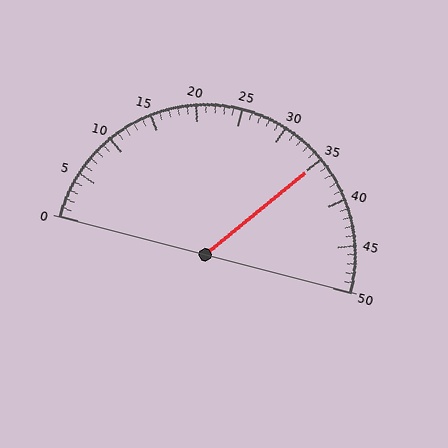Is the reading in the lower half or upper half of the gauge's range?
The reading is in the upper half of the range (0 to 50).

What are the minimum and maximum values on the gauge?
The gauge ranges from 0 to 50.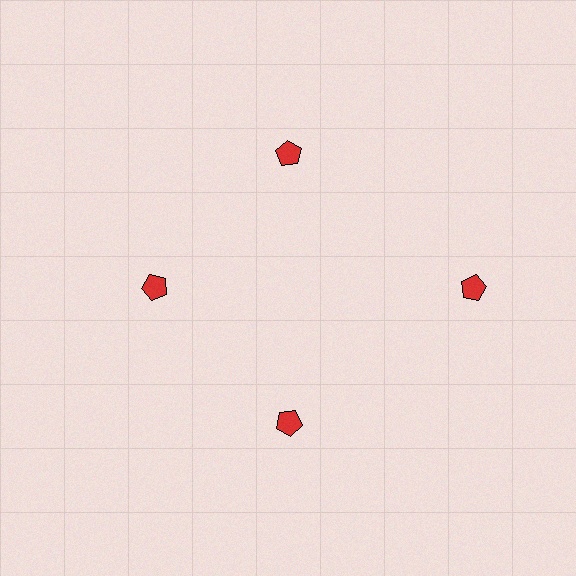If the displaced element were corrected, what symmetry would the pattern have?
It would have 4-fold rotational symmetry — the pattern would map onto itself every 90 degrees.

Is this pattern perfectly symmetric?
No. The 4 red pentagons are arranged in a ring, but one element near the 3 o'clock position is pushed outward from the center, breaking the 4-fold rotational symmetry.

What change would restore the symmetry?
The symmetry would be restored by moving it inward, back onto the ring so that all 4 pentagons sit at equal angles and equal distance from the center.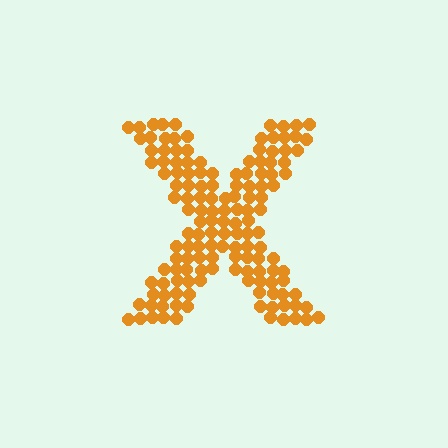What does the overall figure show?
The overall figure shows the letter X.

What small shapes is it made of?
It is made of small circles.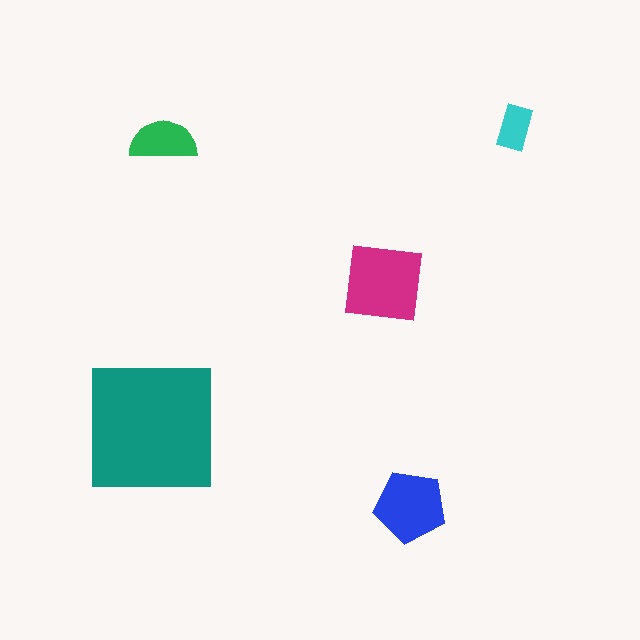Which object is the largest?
The teal square.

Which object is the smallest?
The cyan rectangle.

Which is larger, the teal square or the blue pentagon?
The teal square.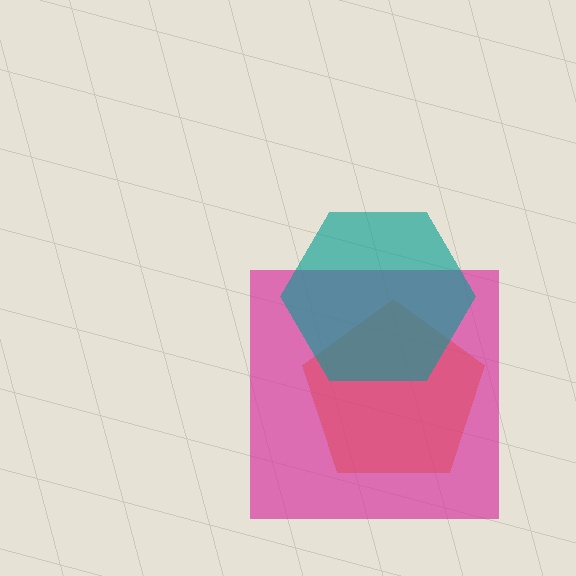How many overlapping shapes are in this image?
There are 3 overlapping shapes in the image.